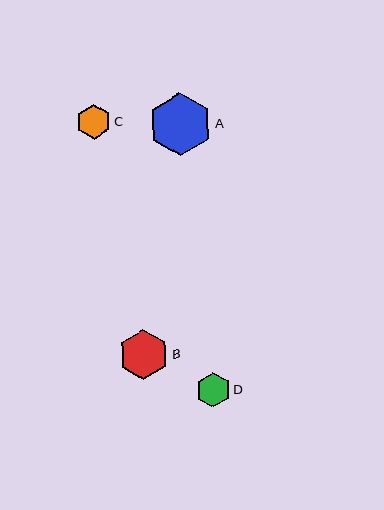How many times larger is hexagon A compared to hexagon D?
Hexagon A is approximately 1.8 times the size of hexagon D.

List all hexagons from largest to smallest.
From largest to smallest: A, B, C, D.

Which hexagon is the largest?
Hexagon A is the largest with a size of approximately 63 pixels.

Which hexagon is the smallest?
Hexagon D is the smallest with a size of approximately 34 pixels.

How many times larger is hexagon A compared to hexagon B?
Hexagon A is approximately 1.3 times the size of hexagon B.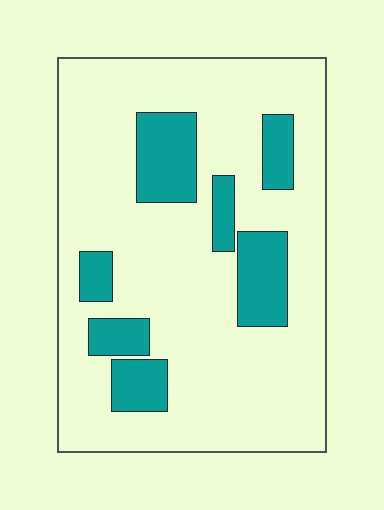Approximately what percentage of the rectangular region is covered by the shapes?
Approximately 20%.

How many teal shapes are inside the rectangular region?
7.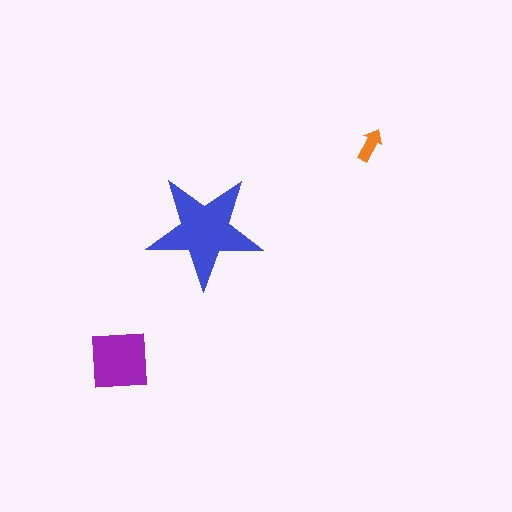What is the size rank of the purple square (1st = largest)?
2nd.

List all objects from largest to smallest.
The blue star, the purple square, the orange arrow.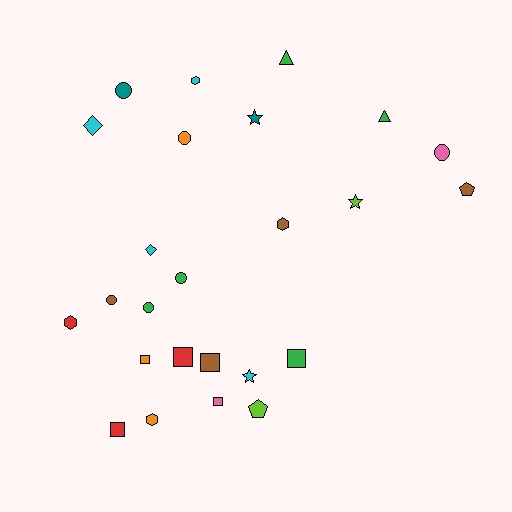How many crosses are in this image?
There are no crosses.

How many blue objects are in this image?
There are no blue objects.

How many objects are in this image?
There are 25 objects.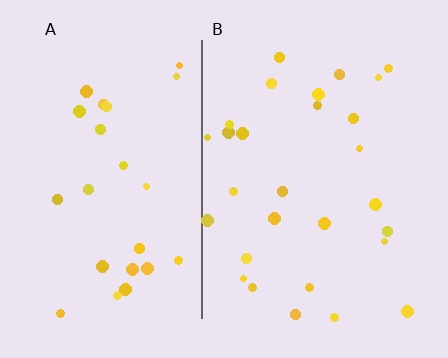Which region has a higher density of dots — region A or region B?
B (the right).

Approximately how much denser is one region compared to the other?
Approximately 1.1× — region B over region A.